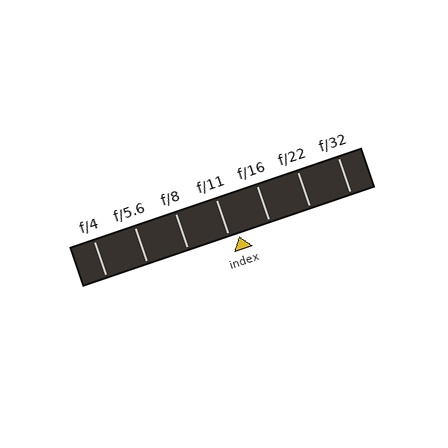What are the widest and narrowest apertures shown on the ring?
The widest aperture shown is f/4 and the narrowest is f/32.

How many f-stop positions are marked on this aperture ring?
There are 7 f-stop positions marked.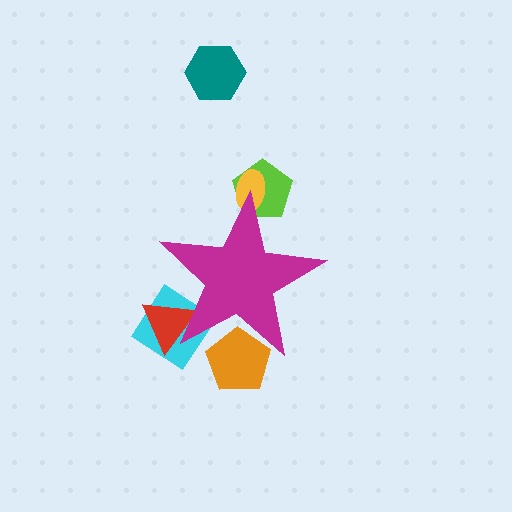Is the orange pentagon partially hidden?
Yes, the orange pentagon is partially hidden behind the magenta star.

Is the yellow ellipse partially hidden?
Yes, the yellow ellipse is partially hidden behind the magenta star.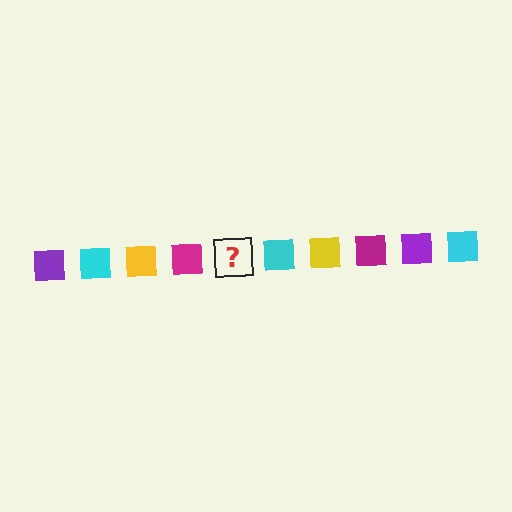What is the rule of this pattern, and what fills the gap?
The rule is that the pattern cycles through purple, cyan, yellow, magenta squares. The gap should be filled with a purple square.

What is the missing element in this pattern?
The missing element is a purple square.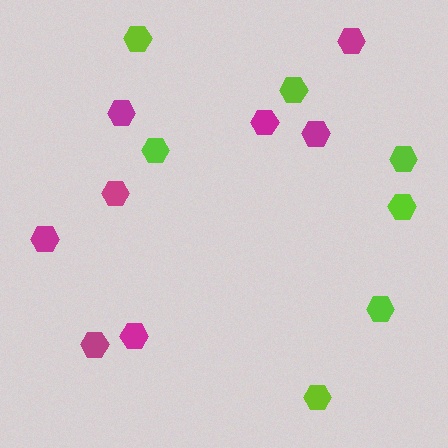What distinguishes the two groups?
There are 2 groups: one group of magenta hexagons (8) and one group of lime hexagons (7).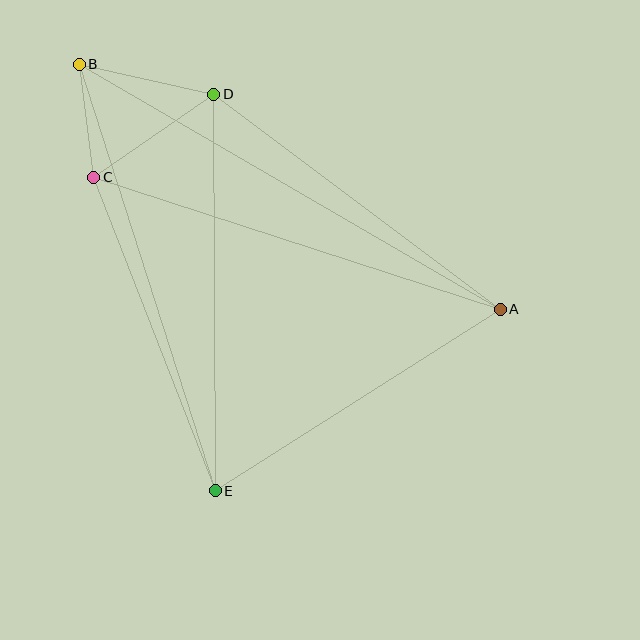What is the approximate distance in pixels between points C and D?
The distance between C and D is approximately 146 pixels.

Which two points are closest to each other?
Points B and C are closest to each other.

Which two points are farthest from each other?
Points A and B are farthest from each other.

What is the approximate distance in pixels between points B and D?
The distance between B and D is approximately 138 pixels.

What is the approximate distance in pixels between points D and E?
The distance between D and E is approximately 397 pixels.